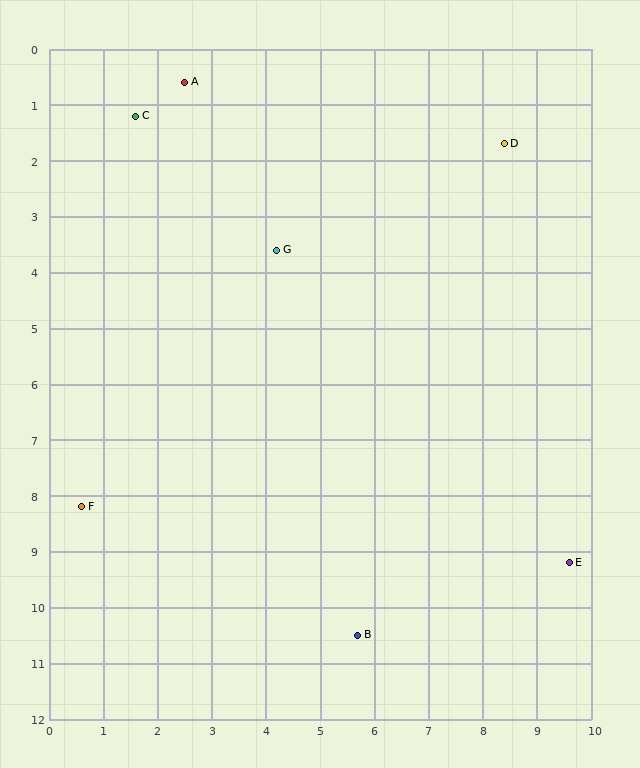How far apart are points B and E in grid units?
Points B and E are about 4.1 grid units apart.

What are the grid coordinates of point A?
Point A is at approximately (2.5, 0.6).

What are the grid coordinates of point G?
Point G is at approximately (4.2, 3.6).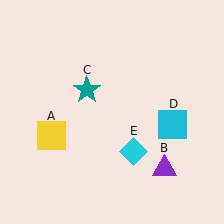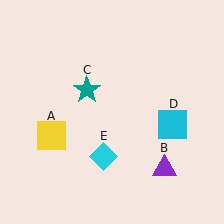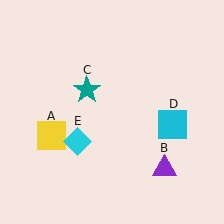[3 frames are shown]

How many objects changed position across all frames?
1 object changed position: cyan diamond (object E).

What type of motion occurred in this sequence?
The cyan diamond (object E) rotated clockwise around the center of the scene.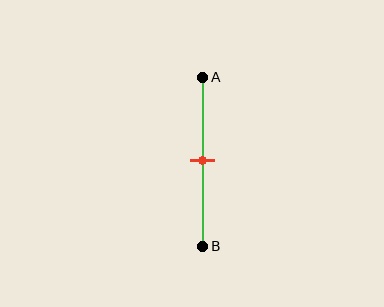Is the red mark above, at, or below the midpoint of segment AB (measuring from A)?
The red mark is approximately at the midpoint of segment AB.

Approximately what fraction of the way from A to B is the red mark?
The red mark is approximately 50% of the way from A to B.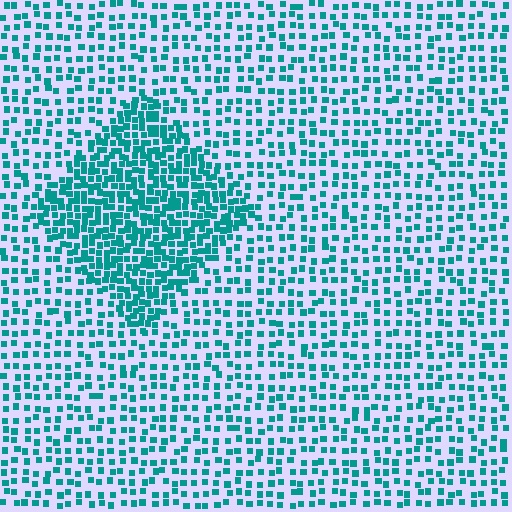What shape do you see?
I see a diamond.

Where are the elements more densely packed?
The elements are more densely packed inside the diamond boundary.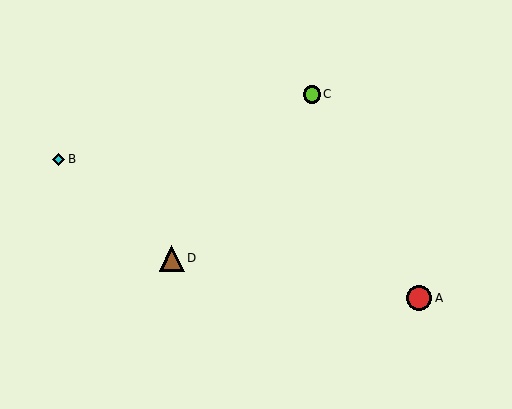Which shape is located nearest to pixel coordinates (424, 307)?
The red circle (labeled A) at (419, 298) is nearest to that location.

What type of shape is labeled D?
Shape D is a brown triangle.